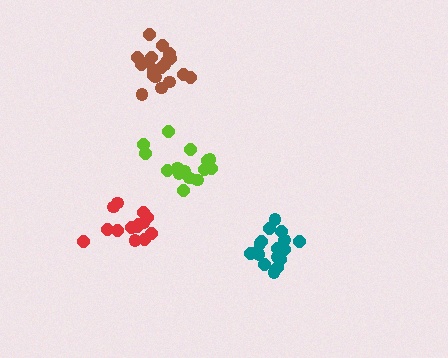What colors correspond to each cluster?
The clusters are colored: red, lime, teal, brown.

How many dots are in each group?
Group 1: 14 dots, Group 2: 16 dots, Group 3: 17 dots, Group 4: 19 dots (66 total).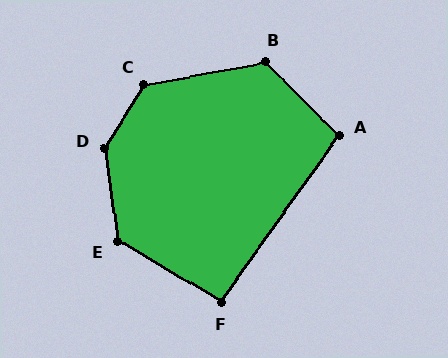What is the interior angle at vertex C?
Approximately 132 degrees (obtuse).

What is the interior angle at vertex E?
Approximately 128 degrees (obtuse).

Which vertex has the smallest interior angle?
F, at approximately 95 degrees.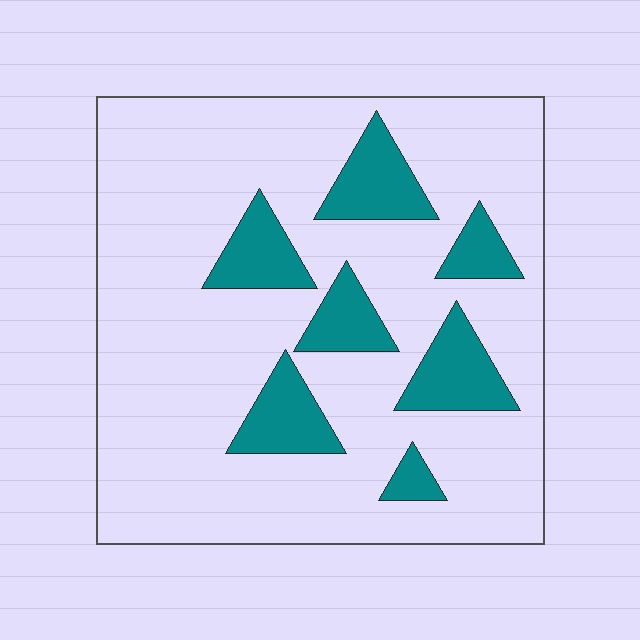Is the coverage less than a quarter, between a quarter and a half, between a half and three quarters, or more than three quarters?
Less than a quarter.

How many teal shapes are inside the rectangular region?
7.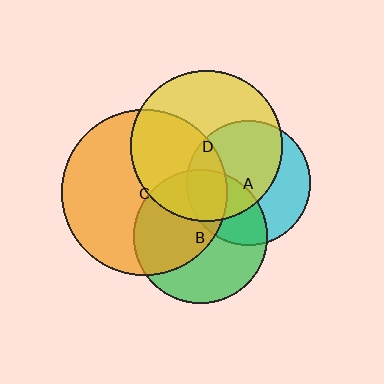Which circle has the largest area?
Circle C (orange).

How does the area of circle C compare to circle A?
Approximately 1.8 times.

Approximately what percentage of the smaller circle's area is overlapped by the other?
Approximately 25%.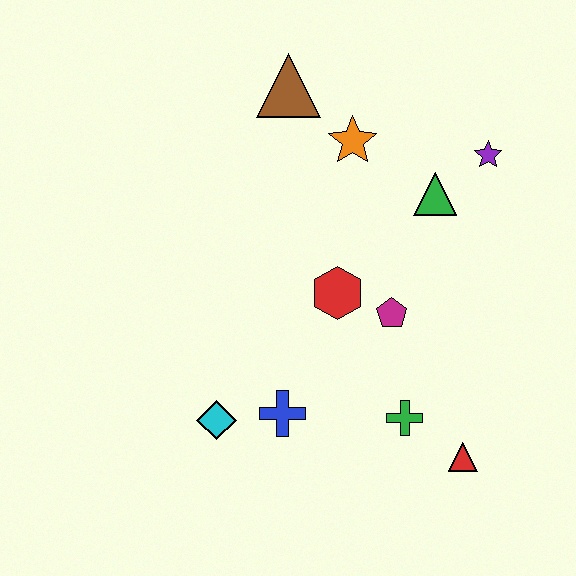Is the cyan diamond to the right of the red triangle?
No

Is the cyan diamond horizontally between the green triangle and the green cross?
No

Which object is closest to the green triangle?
The purple star is closest to the green triangle.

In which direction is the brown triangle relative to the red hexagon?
The brown triangle is above the red hexagon.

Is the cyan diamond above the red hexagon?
No